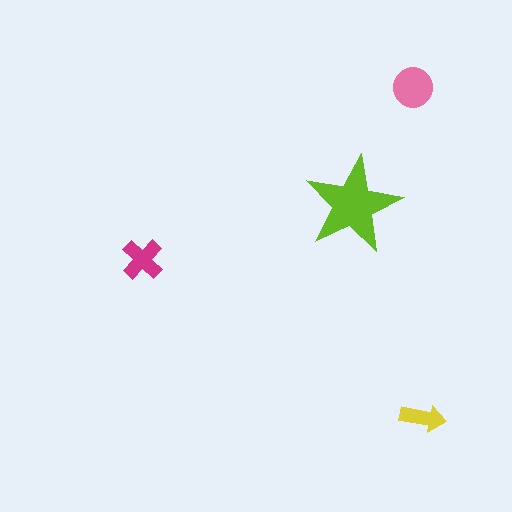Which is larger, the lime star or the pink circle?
The lime star.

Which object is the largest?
The lime star.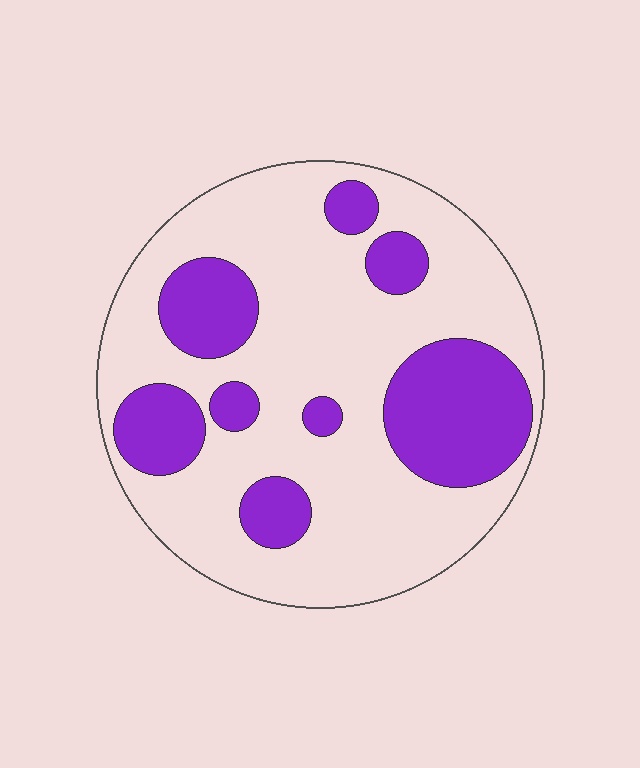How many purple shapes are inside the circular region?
8.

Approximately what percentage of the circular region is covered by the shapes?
Approximately 30%.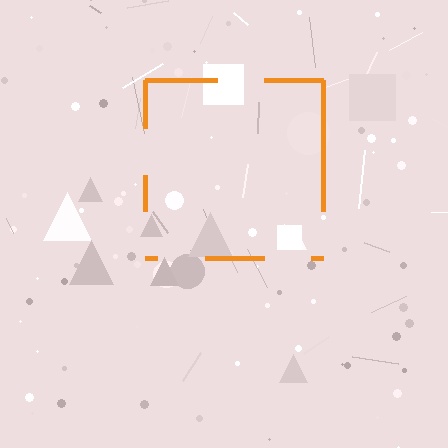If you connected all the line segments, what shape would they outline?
They would outline a square.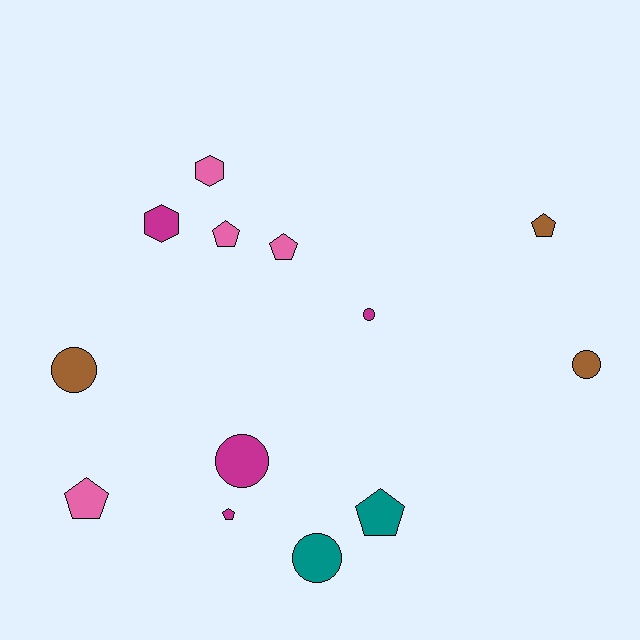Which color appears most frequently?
Pink, with 4 objects.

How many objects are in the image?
There are 13 objects.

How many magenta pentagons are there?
There is 1 magenta pentagon.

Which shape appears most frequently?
Pentagon, with 6 objects.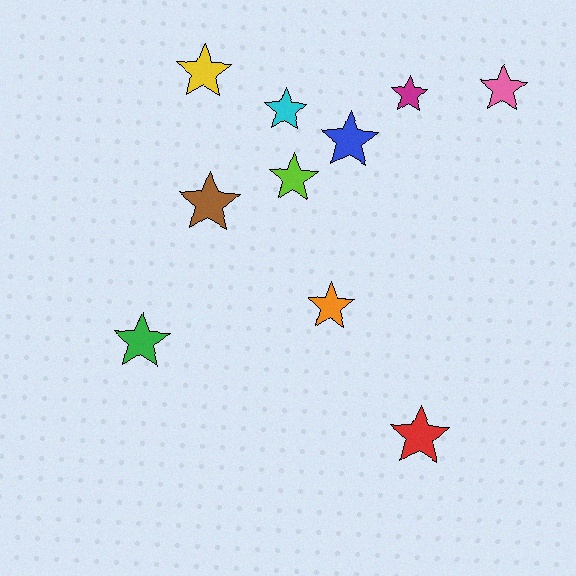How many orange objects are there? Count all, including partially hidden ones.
There is 1 orange object.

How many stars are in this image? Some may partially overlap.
There are 10 stars.